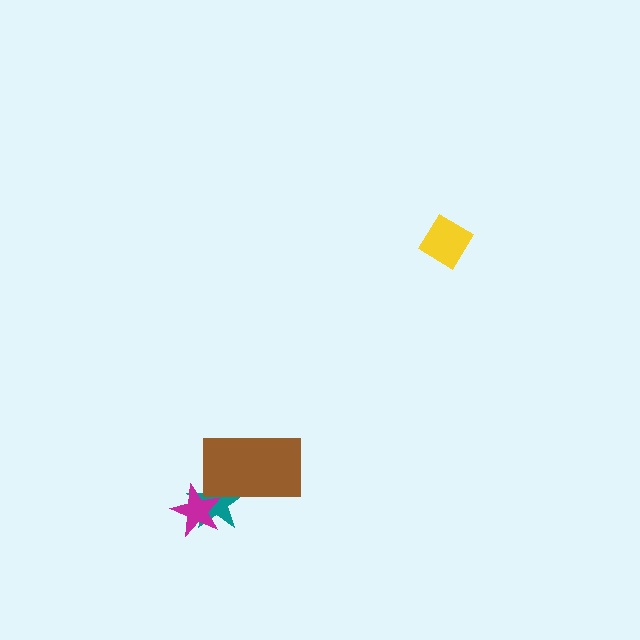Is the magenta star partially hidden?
No, no other shape covers it.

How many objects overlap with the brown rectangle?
1 object overlaps with the brown rectangle.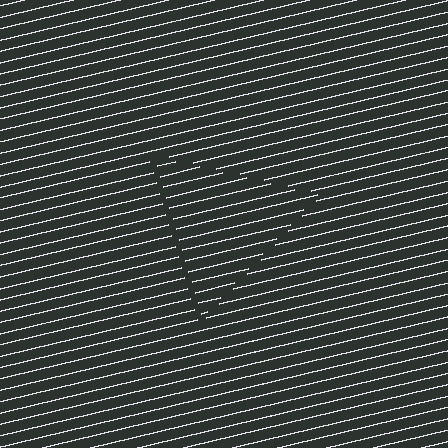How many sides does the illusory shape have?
3 sides — the line-ends trace a triangle.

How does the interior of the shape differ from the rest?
The interior of the shape contains the same grating, shifted by half a period — the contour is defined by the phase discontinuity where line-ends from the inner and outer gratings abut.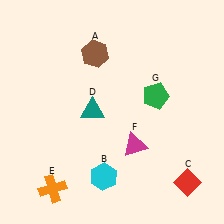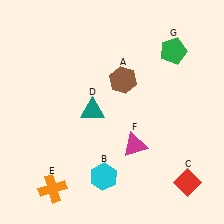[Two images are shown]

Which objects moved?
The objects that moved are: the brown hexagon (A), the green pentagon (G).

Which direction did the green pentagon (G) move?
The green pentagon (G) moved up.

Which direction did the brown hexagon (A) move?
The brown hexagon (A) moved right.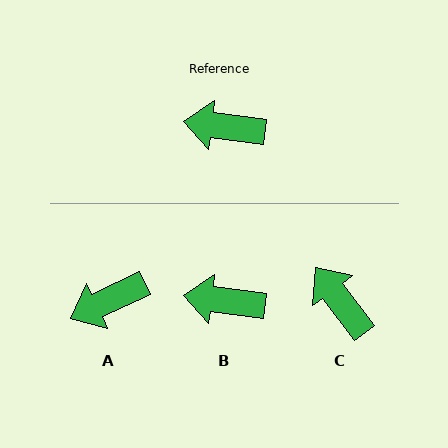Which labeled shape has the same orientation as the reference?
B.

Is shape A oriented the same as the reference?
No, it is off by about 33 degrees.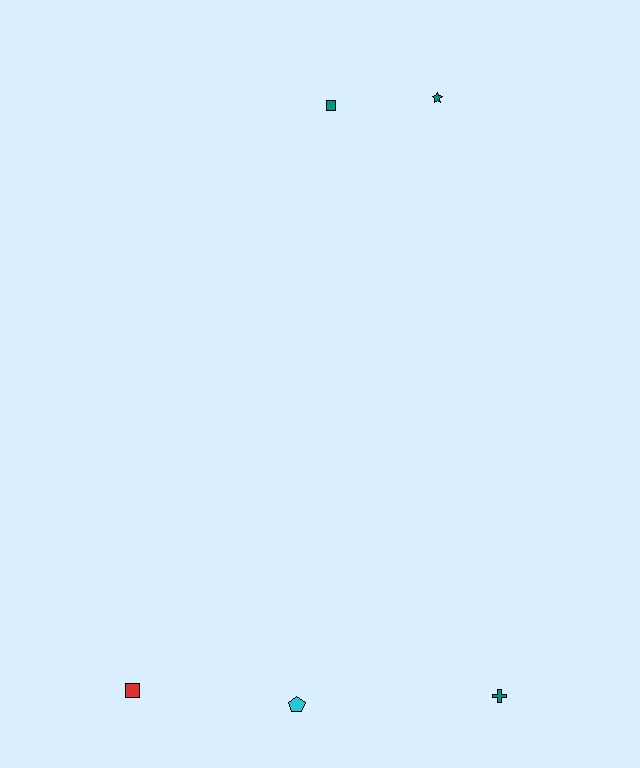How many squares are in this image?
There are 2 squares.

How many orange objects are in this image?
There are no orange objects.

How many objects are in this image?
There are 5 objects.